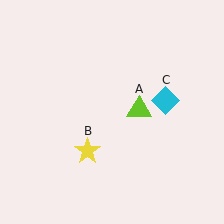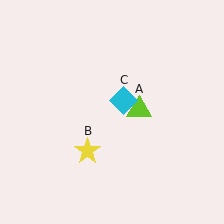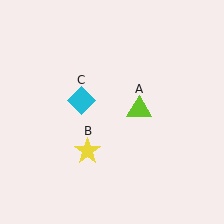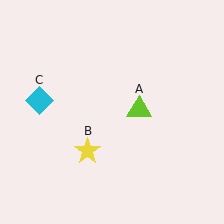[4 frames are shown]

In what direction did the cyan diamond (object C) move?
The cyan diamond (object C) moved left.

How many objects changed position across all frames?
1 object changed position: cyan diamond (object C).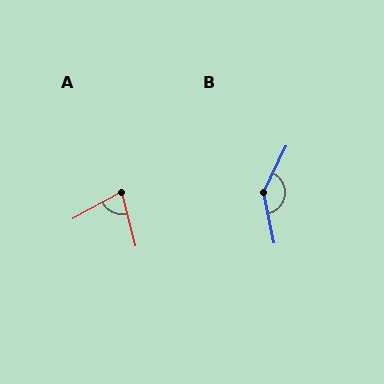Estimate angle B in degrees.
Approximately 143 degrees.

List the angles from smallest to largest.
A (76°), B (143°).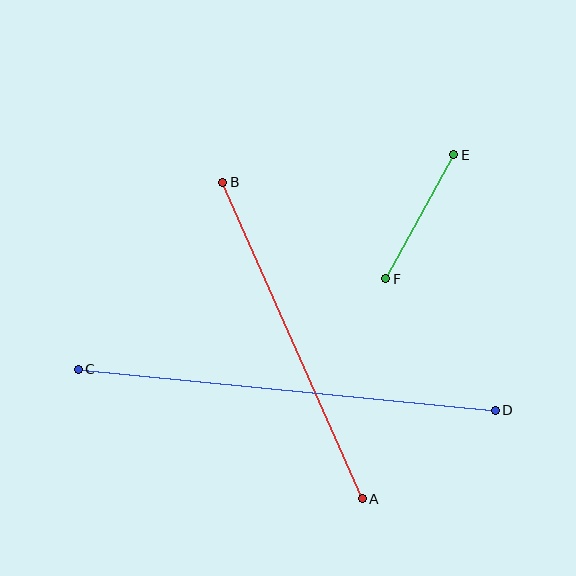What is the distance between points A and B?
The distance is approximately 346 pixels.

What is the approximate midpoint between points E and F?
The midpoint is at approximately (420, 217) pixels.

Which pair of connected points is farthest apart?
Points C and D are farthest apart.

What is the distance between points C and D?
The distance is approximately 419 pixels.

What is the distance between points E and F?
The distance is approximately 142 pixels.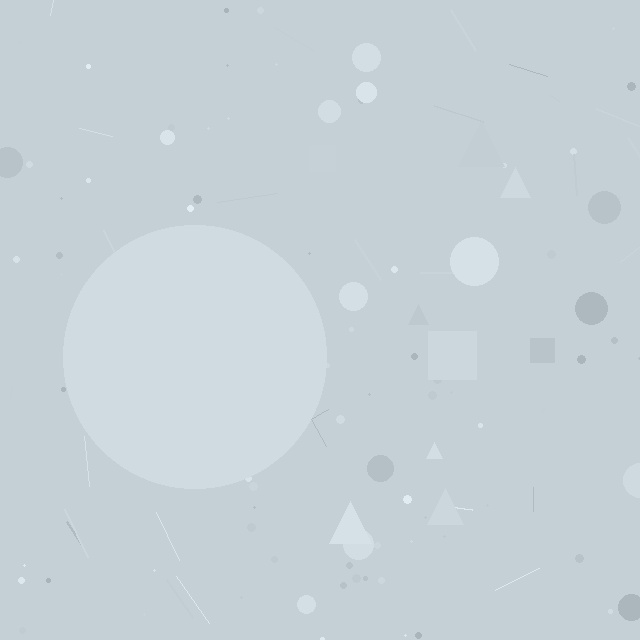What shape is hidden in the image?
A circle is hidden in the image.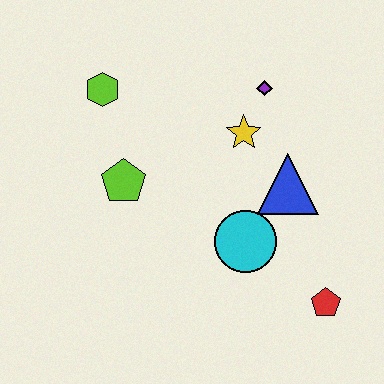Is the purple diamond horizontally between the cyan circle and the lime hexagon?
No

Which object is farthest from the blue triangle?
The lime hexagon is farthest from the blue triangle.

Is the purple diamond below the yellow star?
No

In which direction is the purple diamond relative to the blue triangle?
The purple diamond is above the blue triangle.